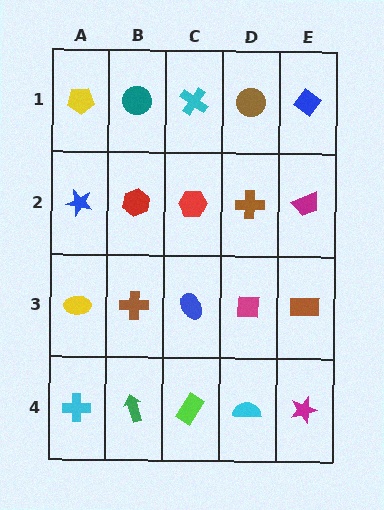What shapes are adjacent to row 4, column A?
A yellow ellipse (row 3, column A), a green arrow (row 4, column B).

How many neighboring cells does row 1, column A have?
2.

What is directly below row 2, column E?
A brown rectangle.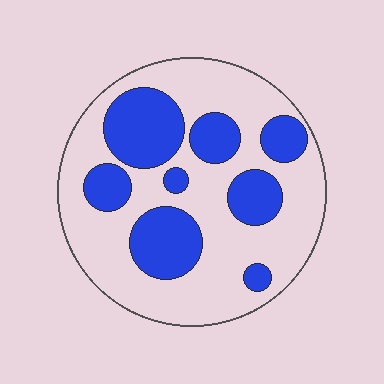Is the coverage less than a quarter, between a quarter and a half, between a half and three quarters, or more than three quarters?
Between a quarter and a half.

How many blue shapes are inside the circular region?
8.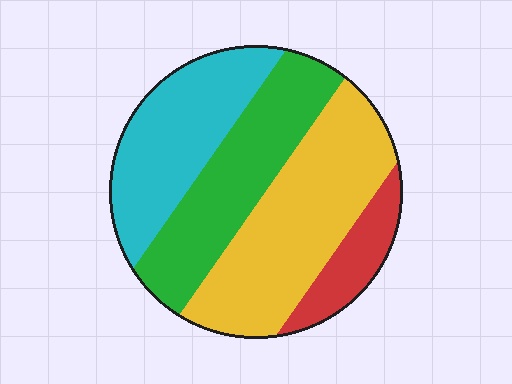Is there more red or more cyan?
Cyan.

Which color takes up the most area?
Yellow, at roughly 35%.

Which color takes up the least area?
Red, at roughly 10%.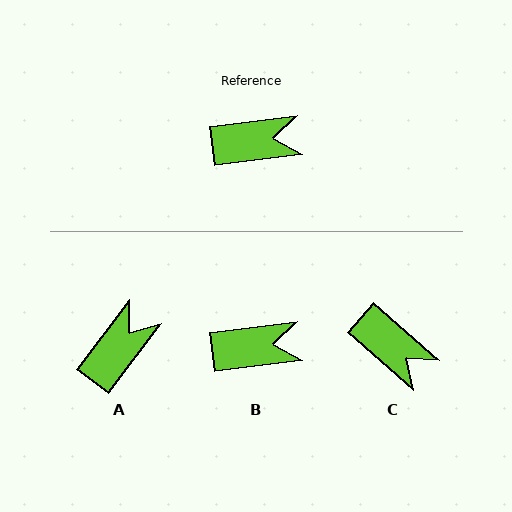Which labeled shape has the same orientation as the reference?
B.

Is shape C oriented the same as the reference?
No, it is off by about 48 degrees.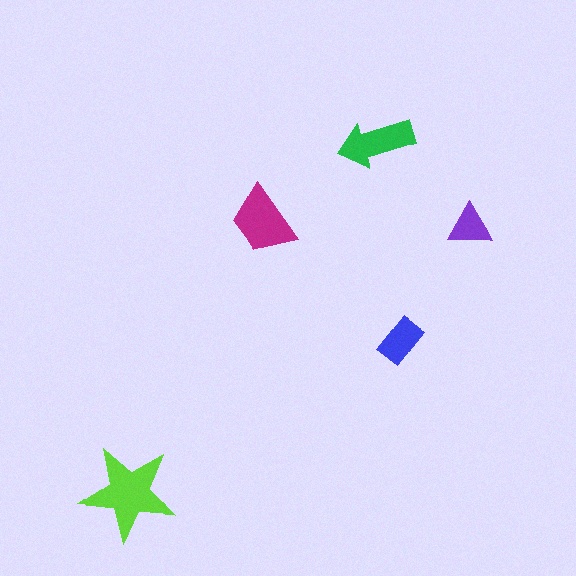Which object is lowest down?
The lime star is bottommost.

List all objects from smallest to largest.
The purple triangle, the blue rectangle, the green arrow, the magenta trapezoid, the lime star.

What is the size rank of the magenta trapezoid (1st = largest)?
2nd.